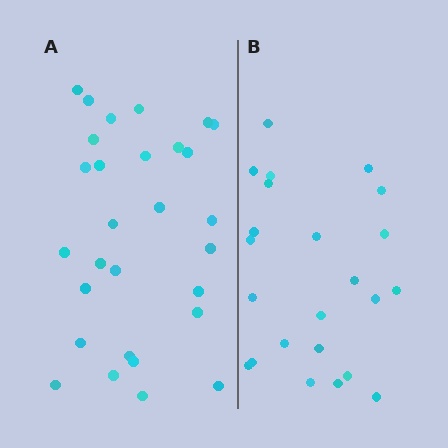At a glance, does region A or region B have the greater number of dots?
Region A (the left region) has more dots.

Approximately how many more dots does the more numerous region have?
Region A has about 6 more dots than region B.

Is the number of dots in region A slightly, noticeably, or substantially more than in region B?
Region A has noticeably more, but not dramatically so. The ratio is roughly 1.3 to 1.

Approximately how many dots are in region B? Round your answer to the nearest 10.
About 20 dots. (The exact count is 23, which rounds to 20.)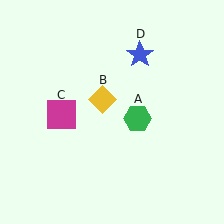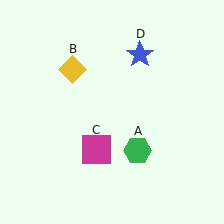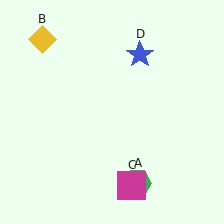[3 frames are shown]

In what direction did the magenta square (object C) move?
The magenta square (object C) moved down and to the right.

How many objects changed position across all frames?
3 objects changed position: green hexagon (object A), yellow diamond (object B), magenta square (object C).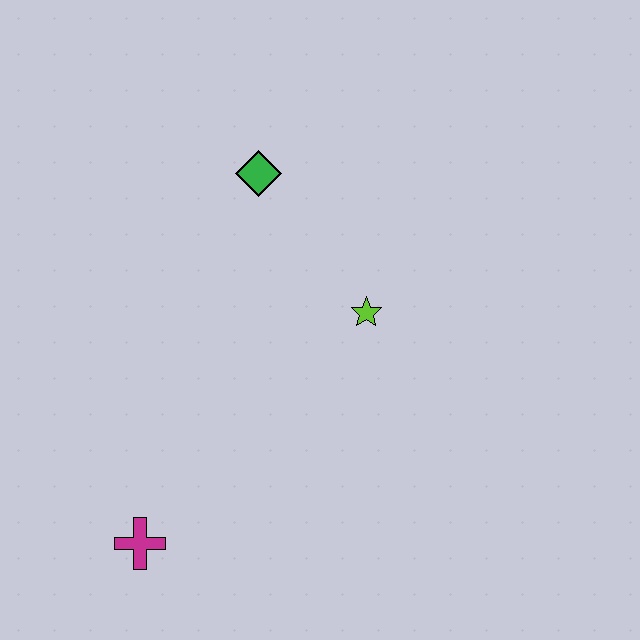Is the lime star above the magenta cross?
Yes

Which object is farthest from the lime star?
The magenta cross is farthest from the lime star.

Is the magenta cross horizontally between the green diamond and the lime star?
No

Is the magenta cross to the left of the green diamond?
Yes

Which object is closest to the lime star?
The green diamond is closest to the lime star.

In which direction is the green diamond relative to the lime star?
The green diamond is above the lime star.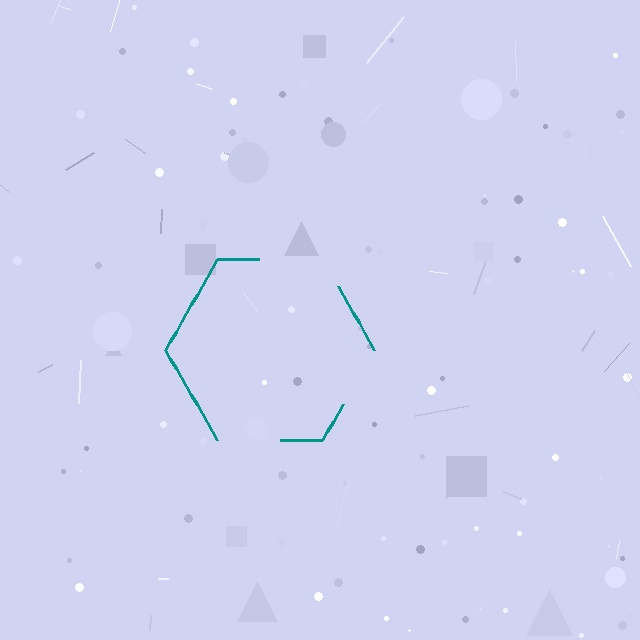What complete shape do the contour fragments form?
The contour fragments form a hexagon.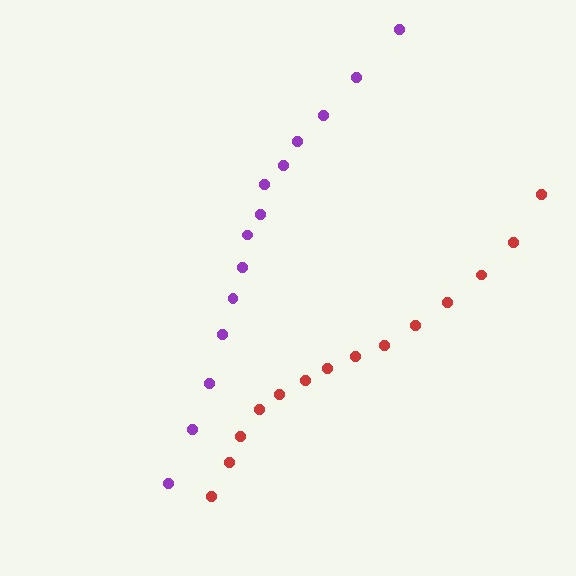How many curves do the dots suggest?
There are 2 distinct paths.